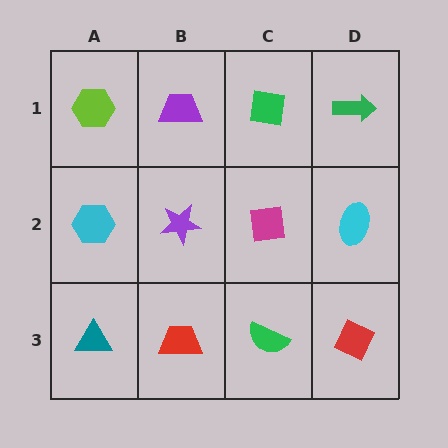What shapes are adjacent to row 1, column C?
A magenta square (row 2, column C), a purple trapezoid (row 1, column B), a green arrow (row 1, column D).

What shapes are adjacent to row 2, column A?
A lime hexagon (row 1, column A), a teal triangle (row 3, column A), a purple star (row 2, column B).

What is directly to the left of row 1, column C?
A purple trapezoid.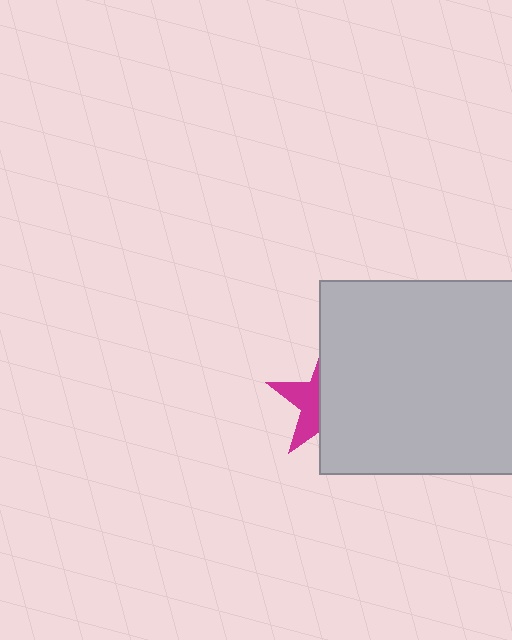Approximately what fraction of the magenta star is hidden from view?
Roughly 60% of the magenta star is hidden behind the light gray square.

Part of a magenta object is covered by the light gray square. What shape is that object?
It is a star.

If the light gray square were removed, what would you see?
You would see the complete magenta star.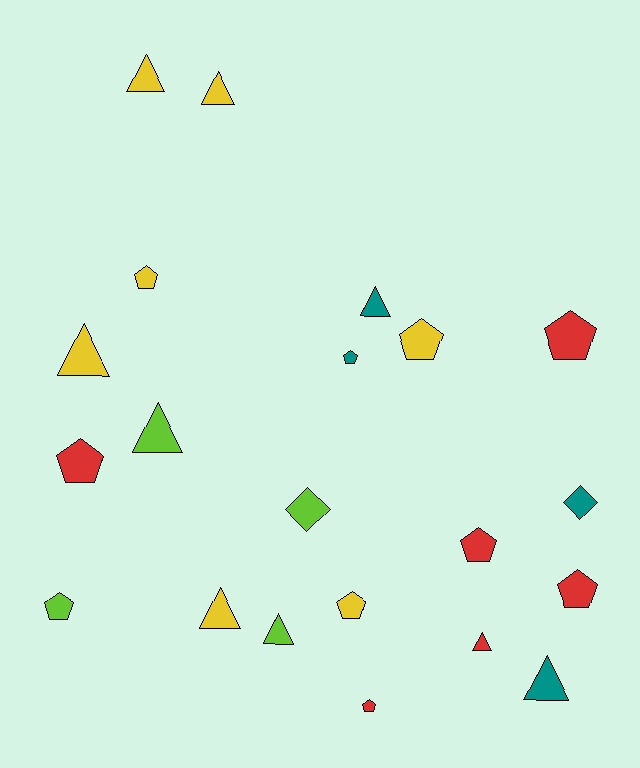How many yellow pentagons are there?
There are 3 yellow pentagons.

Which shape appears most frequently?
Pentagon, with 10 objects.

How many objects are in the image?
There are 21 objects.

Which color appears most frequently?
Yellow, with 7 objects.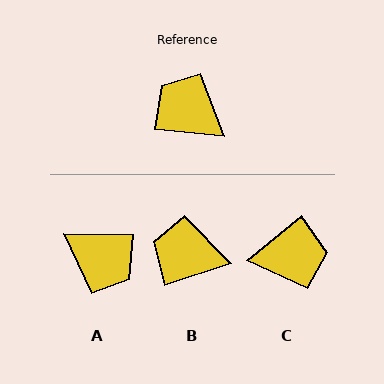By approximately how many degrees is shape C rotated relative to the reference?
Approximately 136 degrees clockwise.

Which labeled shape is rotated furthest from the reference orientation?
A, about 176 degrees away.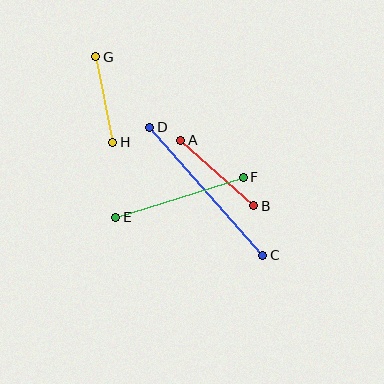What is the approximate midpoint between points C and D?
The midpoint is at approximately (206, 191) pixels.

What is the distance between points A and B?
The distance is approximately 98 pixels.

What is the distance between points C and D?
The distance is approximately 171 pixels.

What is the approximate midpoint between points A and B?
The midpoint is at approximately (217, 173) pixels.